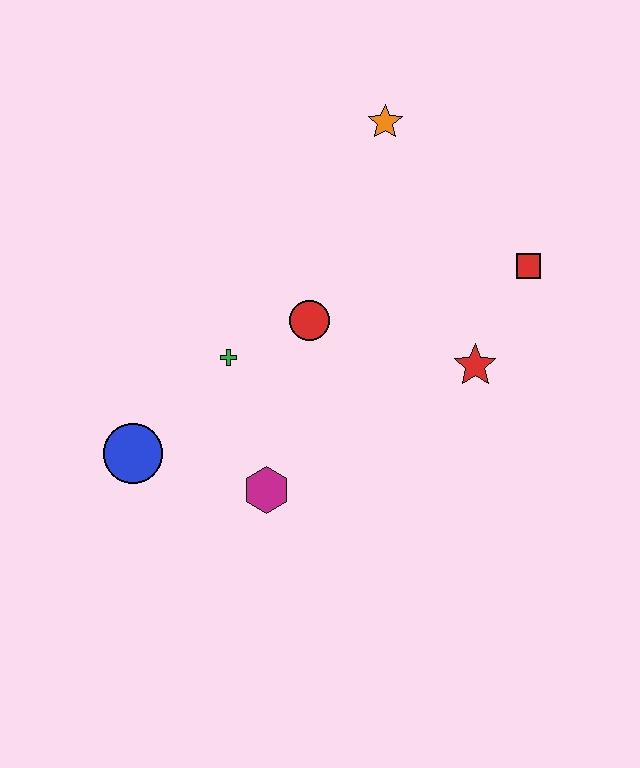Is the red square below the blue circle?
No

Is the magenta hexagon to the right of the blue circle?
Yes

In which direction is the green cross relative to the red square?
The green cross is to the left of the red square.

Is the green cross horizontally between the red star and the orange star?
No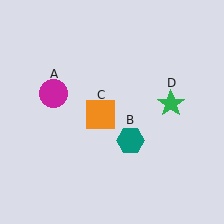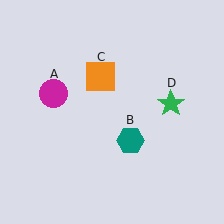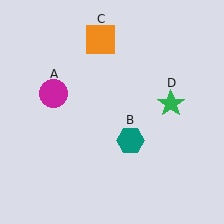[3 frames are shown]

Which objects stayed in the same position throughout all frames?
Magenta circle (object A) and teal hexagon (object B) and green star (object D) remained stationary.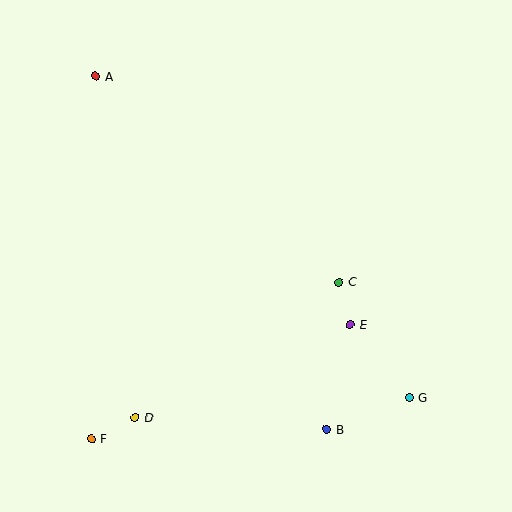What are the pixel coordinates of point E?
Point E is at (350, 325).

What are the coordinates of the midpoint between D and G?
The midpoint between D and G is at (272, 408).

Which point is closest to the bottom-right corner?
Point G is closest to the bottom-right corner.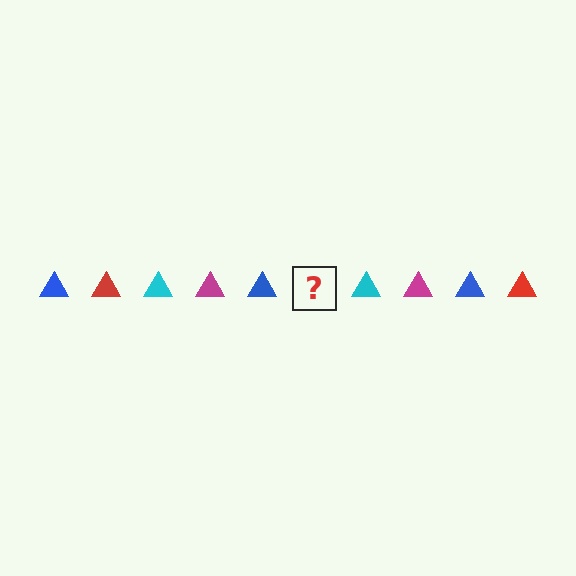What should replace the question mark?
The question mark should be replaced with a red triangle.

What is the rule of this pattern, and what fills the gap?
The rule is that the pattern cycles through blue, red, cyan, magenta triangles. The gap should be filled with a red triangle.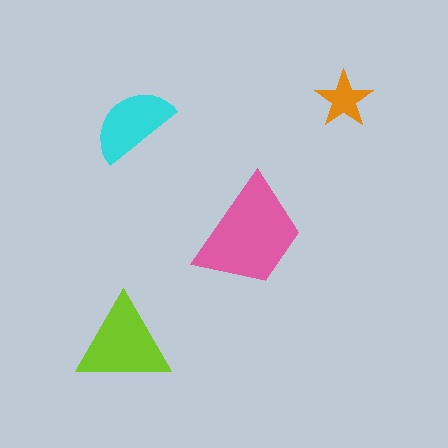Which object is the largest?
The pink trapezoid.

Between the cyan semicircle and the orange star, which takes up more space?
The cyan semicircle.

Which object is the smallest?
The orange star.